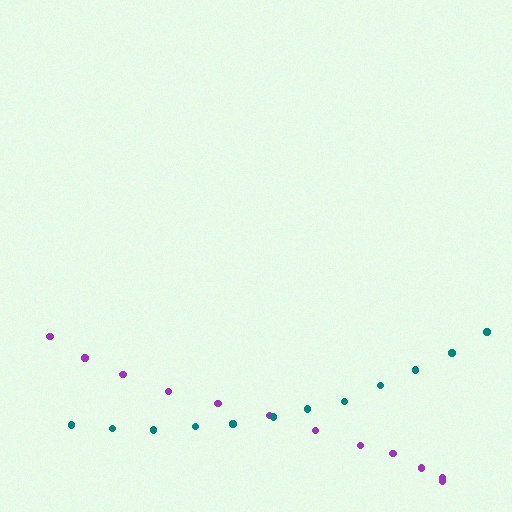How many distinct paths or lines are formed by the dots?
There are 2 distinct paths.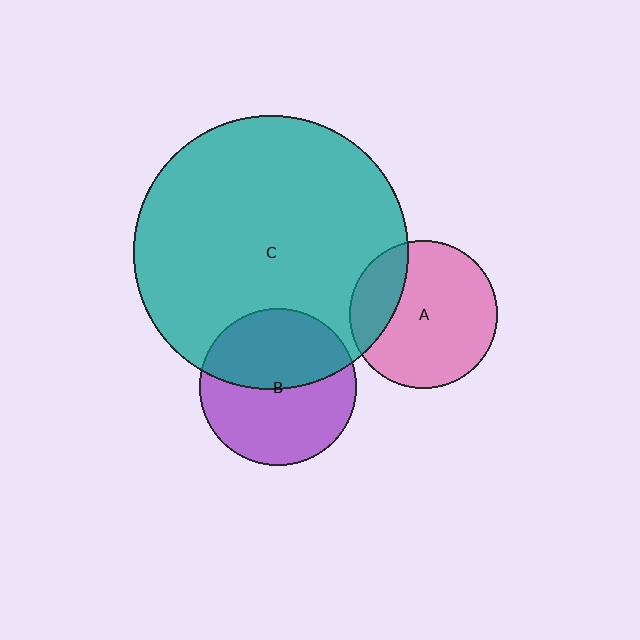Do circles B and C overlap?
Yes.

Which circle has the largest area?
Circle C (teal).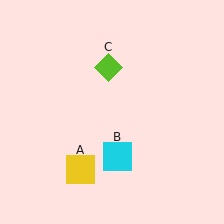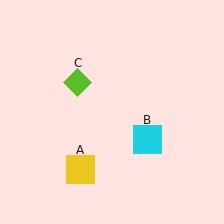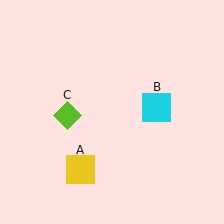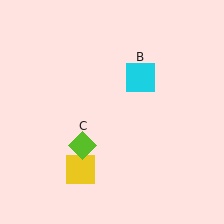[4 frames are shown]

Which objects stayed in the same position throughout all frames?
Yellow square (object A) remained stationary.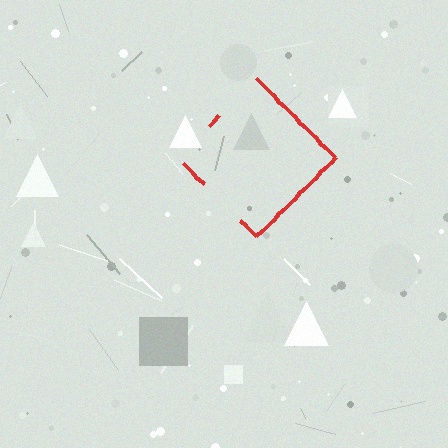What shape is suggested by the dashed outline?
The dashed outline suggests a diamond.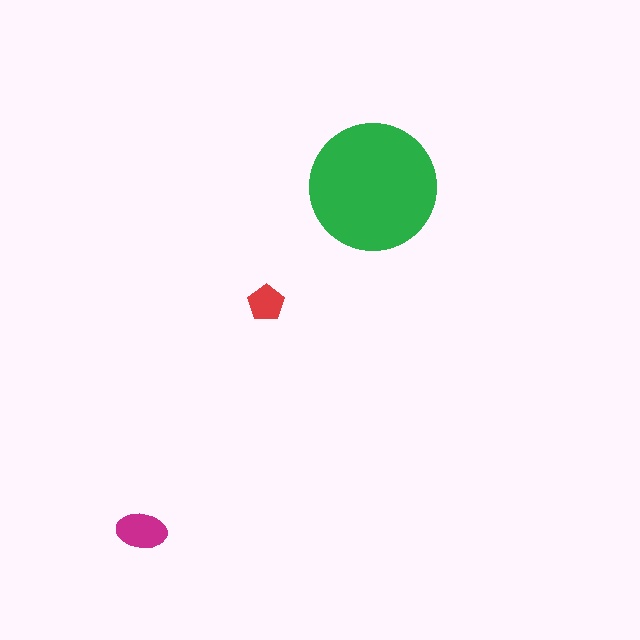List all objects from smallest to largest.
The red pentagon, the magenta ellipse, the green circle.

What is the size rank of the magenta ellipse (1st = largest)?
2nd.